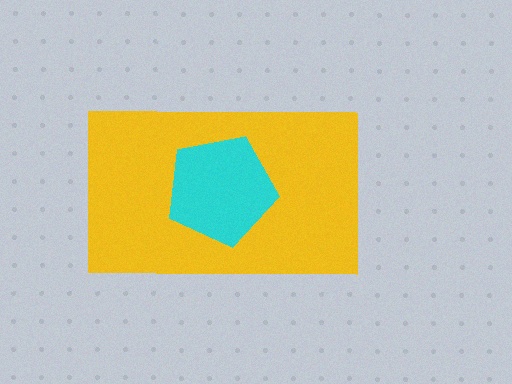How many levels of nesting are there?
2.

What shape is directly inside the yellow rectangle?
The cyan pentagon.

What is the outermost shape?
The yellow rectangle.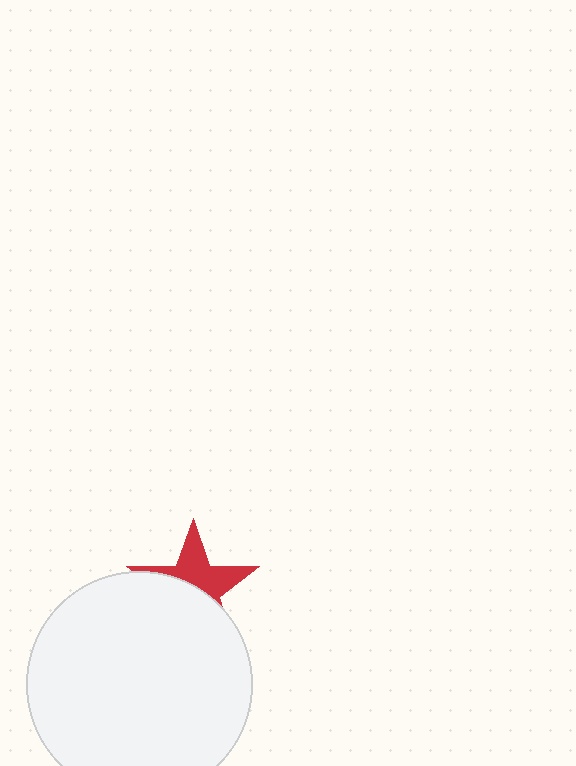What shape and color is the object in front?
The object in front is a white circle.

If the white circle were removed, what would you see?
You would see the complete red star.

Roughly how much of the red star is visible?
About half of it is visible (roughly 47%).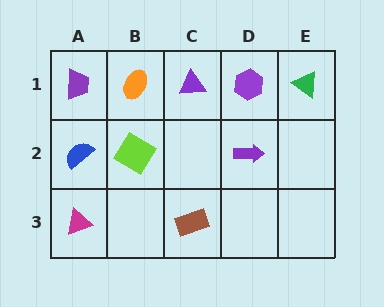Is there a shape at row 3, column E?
No, that cell is empty.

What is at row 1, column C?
A purple triangle.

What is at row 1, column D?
A purple hexagon.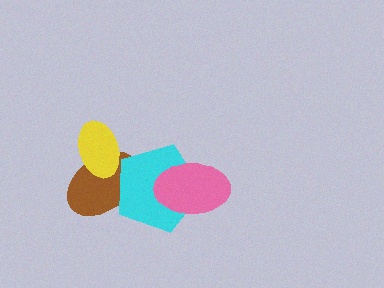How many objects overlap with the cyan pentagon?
2 objects overlap with the cyan pentagon.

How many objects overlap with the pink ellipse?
1 object overlaps with the pink ellipse.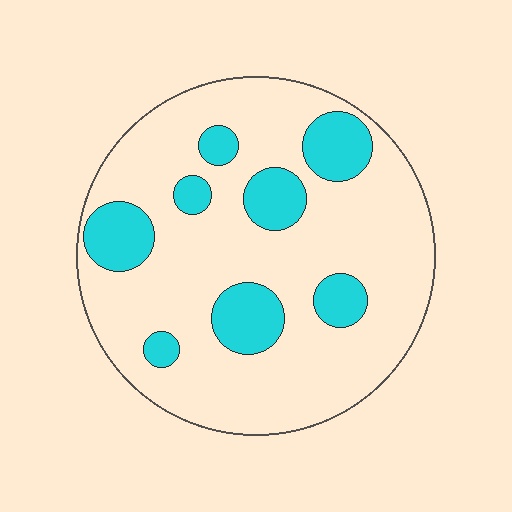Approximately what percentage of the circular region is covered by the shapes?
Approximately 20%.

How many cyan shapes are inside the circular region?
8.